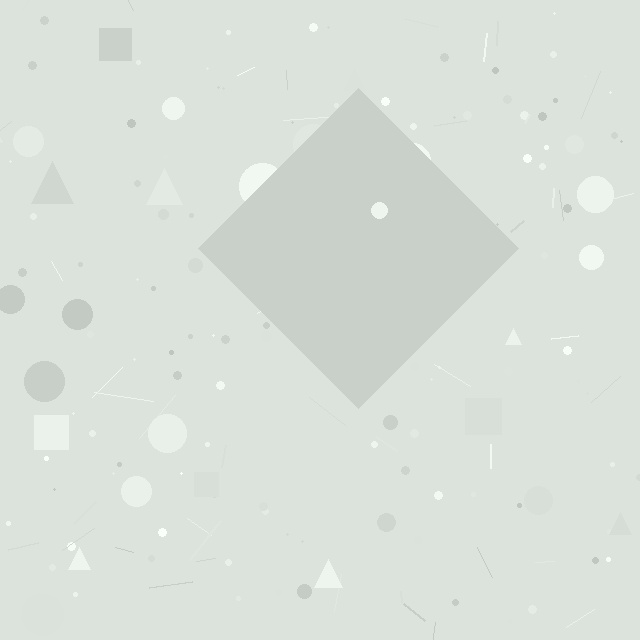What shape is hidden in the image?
A diamond is hidden in the image.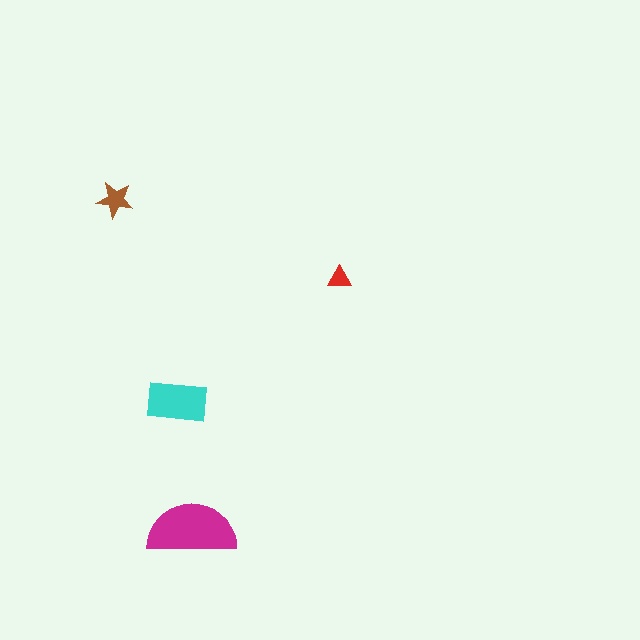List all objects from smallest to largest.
The red triangle, the brown star, the cyan rectangle, the magenta semicircle.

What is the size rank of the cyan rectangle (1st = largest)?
2nd.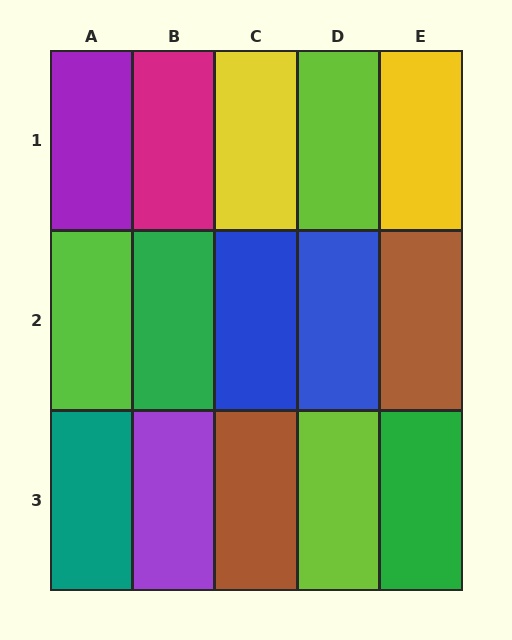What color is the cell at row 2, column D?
Blue.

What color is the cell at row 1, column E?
Yellow.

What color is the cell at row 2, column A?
Lime.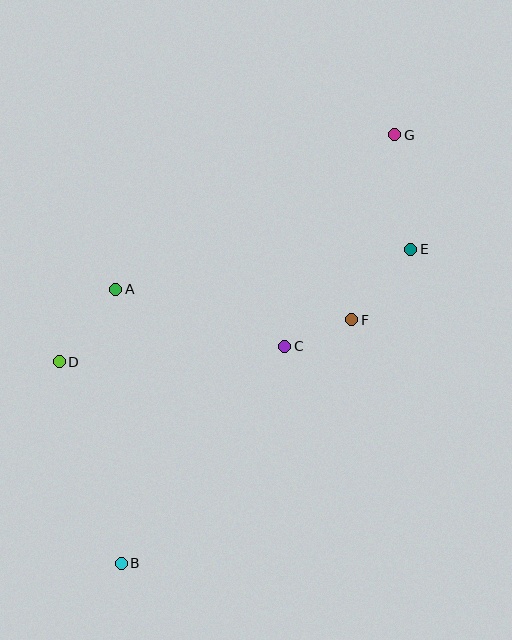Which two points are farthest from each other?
Points B and G are farthest from each other.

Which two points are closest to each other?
Points C and F are closest to each other.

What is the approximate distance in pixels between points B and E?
The distance between B and E is approximately 427 pixels.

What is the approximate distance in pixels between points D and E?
The distance between D and E is approximately 369 pixels.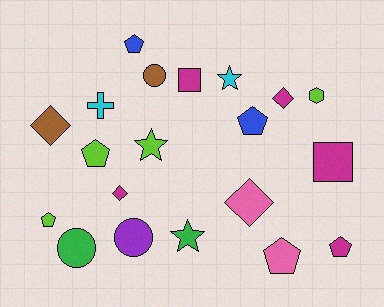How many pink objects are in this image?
There are 2 pink objects.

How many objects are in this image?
There are 20 objects.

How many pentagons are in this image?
There are 6 pentagons.